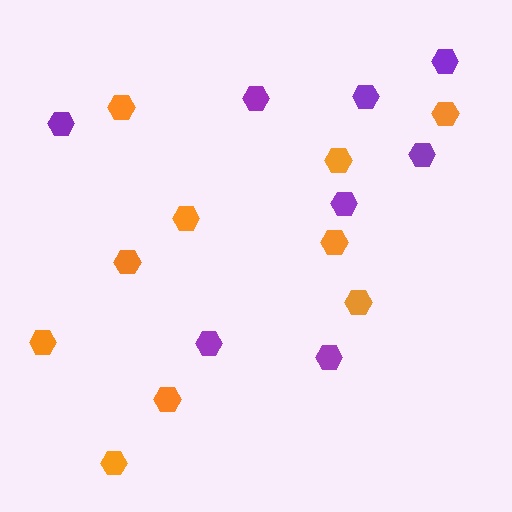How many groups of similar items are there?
There are 2 groups: one group of purple hexagons (8) and one group of orange hexagons (10).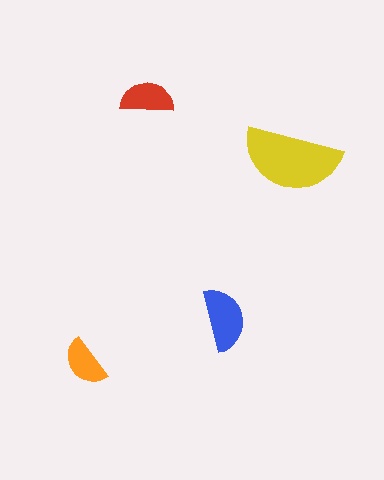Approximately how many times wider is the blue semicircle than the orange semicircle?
About 1.5 times wider.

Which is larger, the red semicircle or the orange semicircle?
The red one.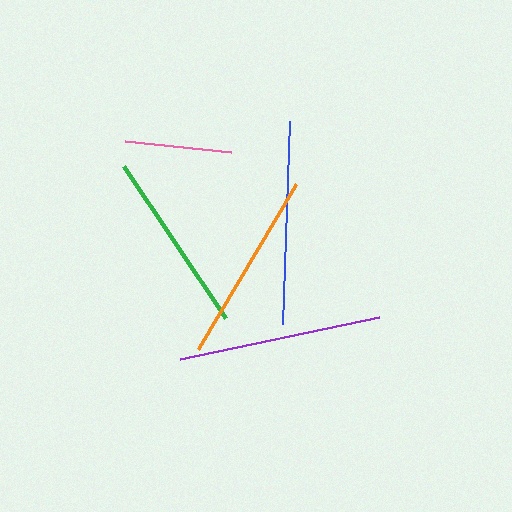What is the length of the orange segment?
The orange segment is approximately 193 pixels long.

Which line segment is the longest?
The purple line is the longest at approximately 204 pixels.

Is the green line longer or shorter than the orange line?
The orange line is longer than the green line.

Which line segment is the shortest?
The pink line is the shortest at approximately 107 pixels.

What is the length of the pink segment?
The pink segment is approximately 107 pixels long.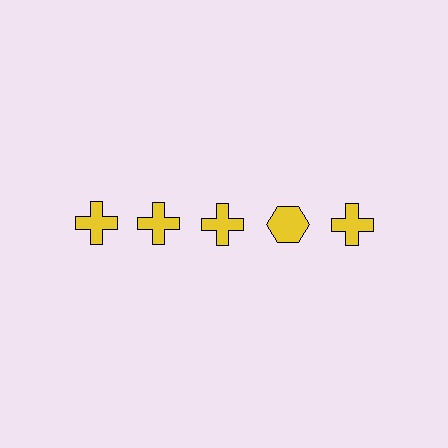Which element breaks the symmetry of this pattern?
The yellow hexagon in the top row, second from right column breaks the symmetry. All other shapes are yellow crosses.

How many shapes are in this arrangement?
There are 5 shapes arranged in a grid pattern.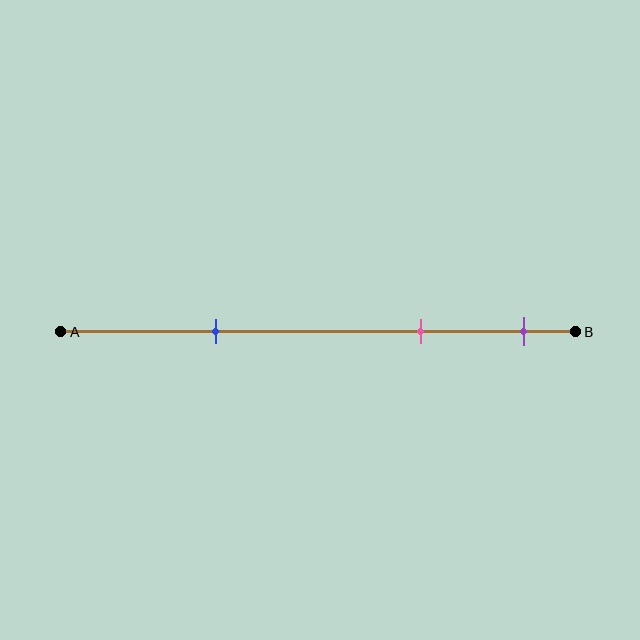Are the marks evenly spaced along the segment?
No, the marks are not evenly spaced.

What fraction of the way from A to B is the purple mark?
The purple mark is approximately 90% (0.9) of the way from A to B.